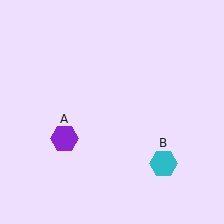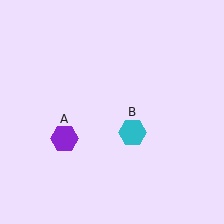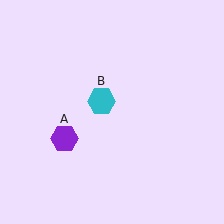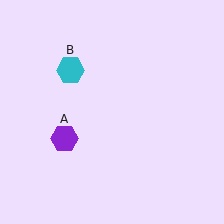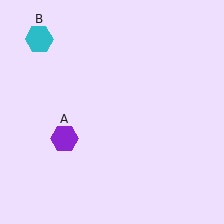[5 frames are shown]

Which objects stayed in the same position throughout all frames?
Purple hexagon (object A) remained stationary.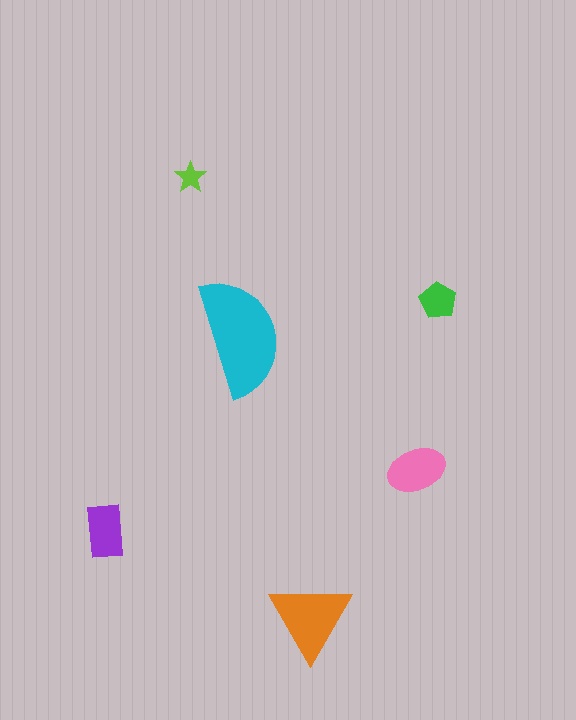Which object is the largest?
The cyan semicircle.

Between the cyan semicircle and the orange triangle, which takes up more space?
The cyan semicircle.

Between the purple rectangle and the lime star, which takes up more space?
The purple rectangle.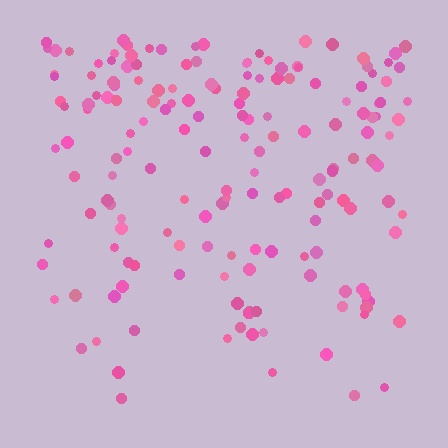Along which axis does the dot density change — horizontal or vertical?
Vertical.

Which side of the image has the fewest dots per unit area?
The bottom.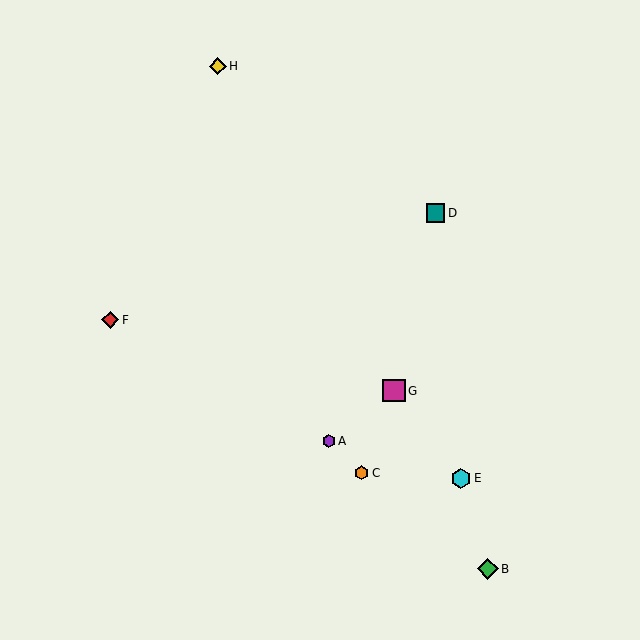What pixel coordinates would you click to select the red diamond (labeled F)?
Click at (110, 320) to select the red diamond F.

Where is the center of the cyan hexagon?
The center of the cyan hexagon is at (461, 478).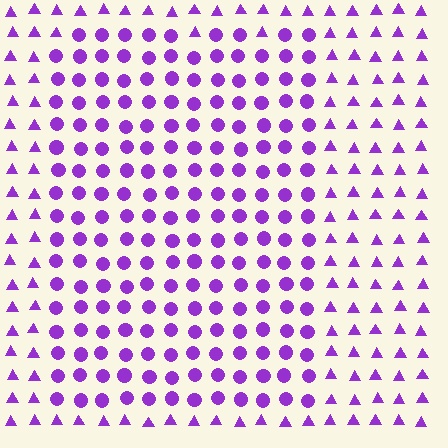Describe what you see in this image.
The image is filled with small purple elements arranged in a uniform grid. A rectangle-shaped region contains circles, while the surrounding area contains triangles. The boundary is defined purely by the change in element shape.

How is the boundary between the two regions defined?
The boundary is defined by a change in element shape: circles inside vs. triangles outside. All elements share the same color and spacing.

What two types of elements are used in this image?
The image uses circles inside the rectangle region and triangles outside it.